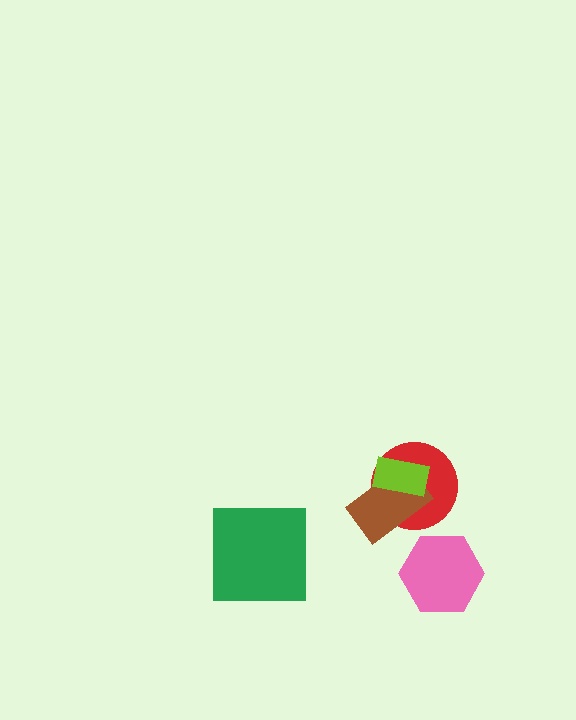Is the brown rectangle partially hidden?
Yes, it is partially covered by another shape.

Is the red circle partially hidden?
Yes, it is partially covered by another shape.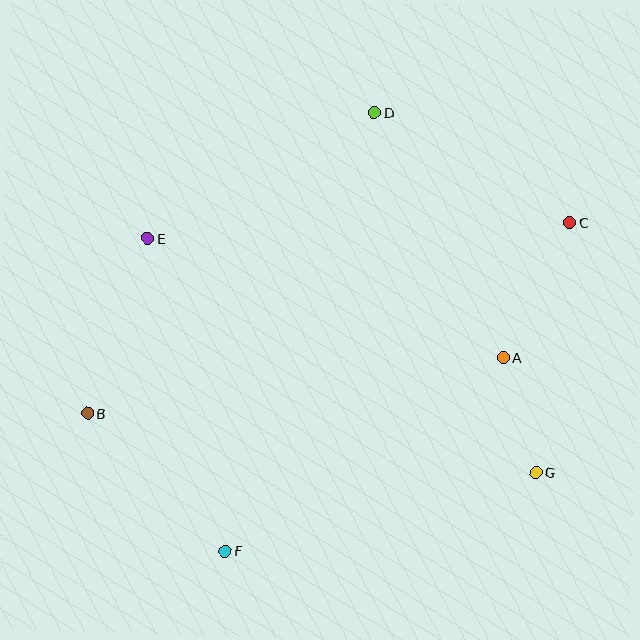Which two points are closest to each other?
Points A and G are closest to each other.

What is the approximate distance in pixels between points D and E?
The distance between D and E is approximately 260 pixels.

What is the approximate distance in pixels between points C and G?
The distance between C and G is approximately 252 pixels.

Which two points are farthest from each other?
Points B and C are farthest from each other.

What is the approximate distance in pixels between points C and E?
The distance between C and E is approximately 423 pixels.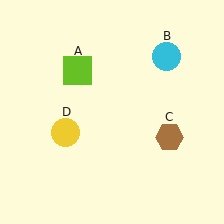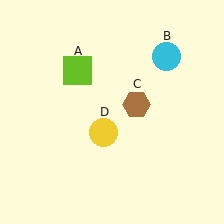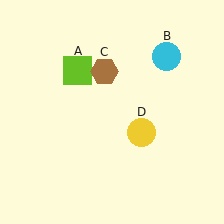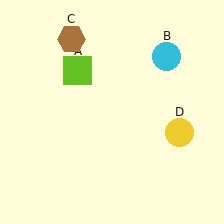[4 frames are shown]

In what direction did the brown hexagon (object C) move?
The brown hexagon (object C) moved up and to the left.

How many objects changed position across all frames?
2 objects changed position: brown hexagon (object C), yellow circle (object D).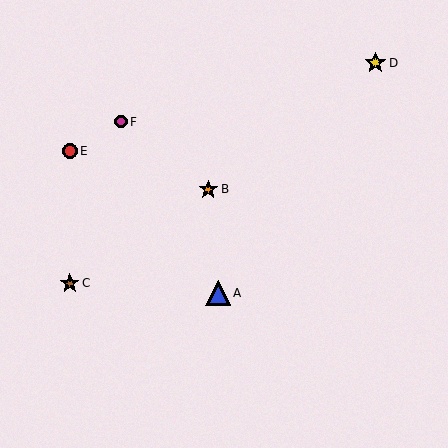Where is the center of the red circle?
The center of the red circle is at (70, 151).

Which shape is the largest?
The blue triangle (labeled A) is the largest.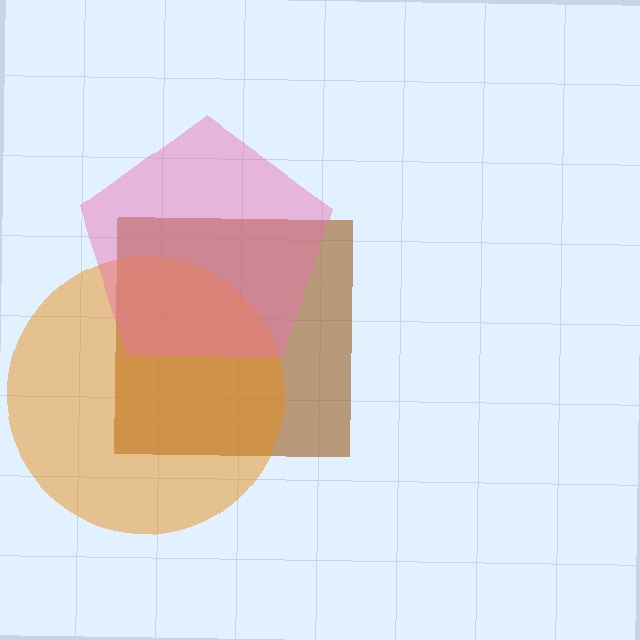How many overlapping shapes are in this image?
There are 3 overlapping shapes in the image.